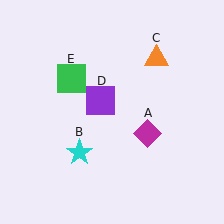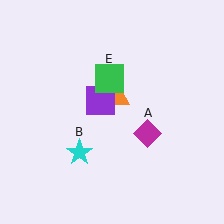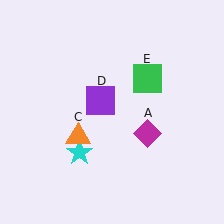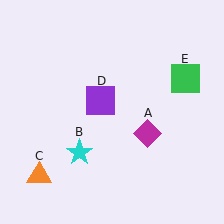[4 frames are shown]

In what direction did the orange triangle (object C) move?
The orange triangle (object C) moved down and to the left.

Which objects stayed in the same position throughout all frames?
Magenta diamond (object A) and cyan star (object B) and purple square (object D) remained stationary.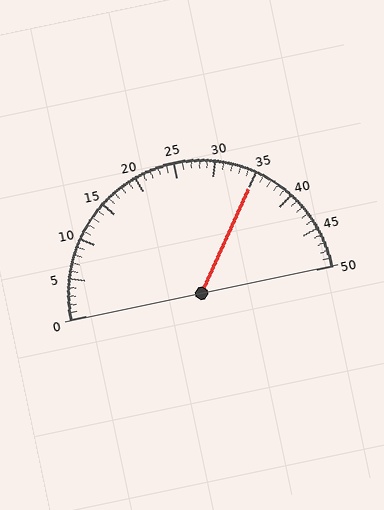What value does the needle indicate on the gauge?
The needle indicates approximately 35.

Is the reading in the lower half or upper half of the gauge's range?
The reading is in the upper half of the range (0 to 50).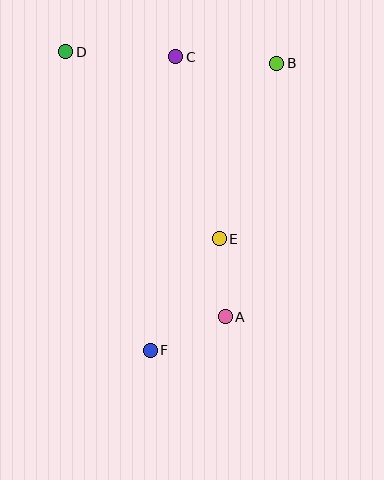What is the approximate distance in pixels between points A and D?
The distance between A and D is approximately 309 pixels.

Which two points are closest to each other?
Points A and E are closest to each other.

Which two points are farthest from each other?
Points B and F are farthest from each other.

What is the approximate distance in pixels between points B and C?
The distance between B and C is approximately 101 pixels.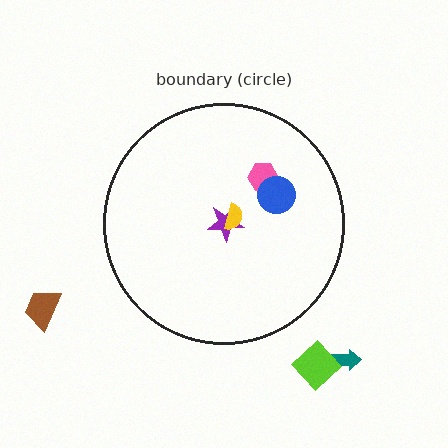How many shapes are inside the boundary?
4 inside, 3 outside.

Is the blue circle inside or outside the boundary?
Inside.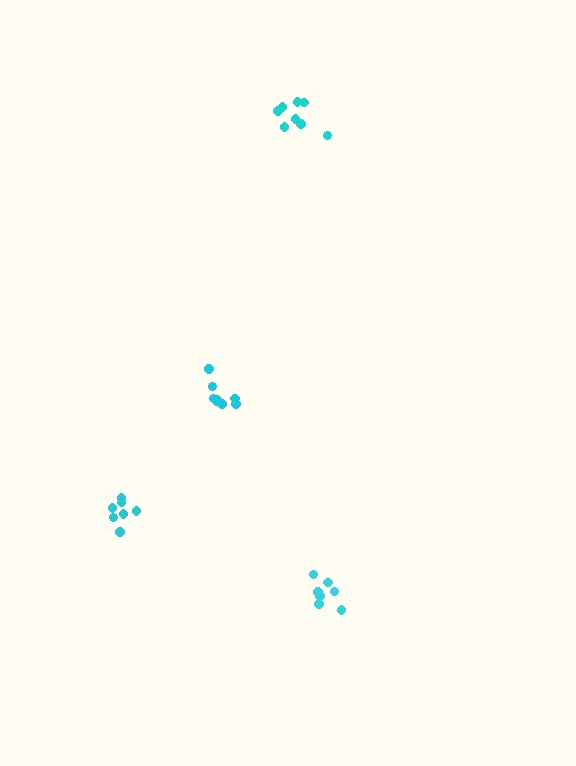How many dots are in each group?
Group 1: 8 dots, Group 2: 8 dots, Group 3: 7 dots, Group 4: 7 dots (30 total).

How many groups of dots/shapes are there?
There are 4 groups.